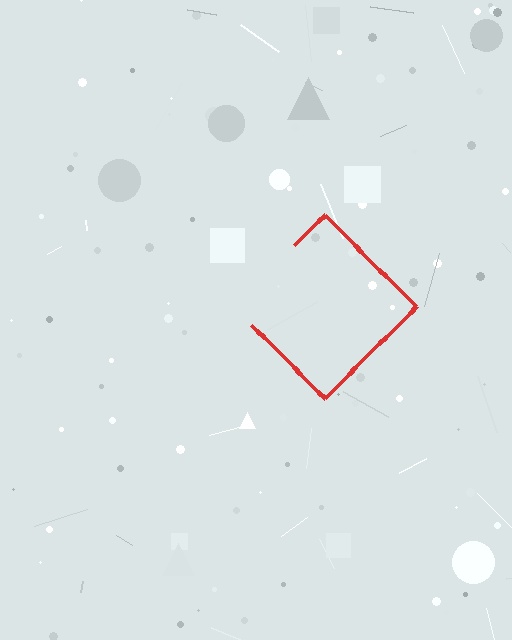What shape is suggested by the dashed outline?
The dashed outline suggests a diamond.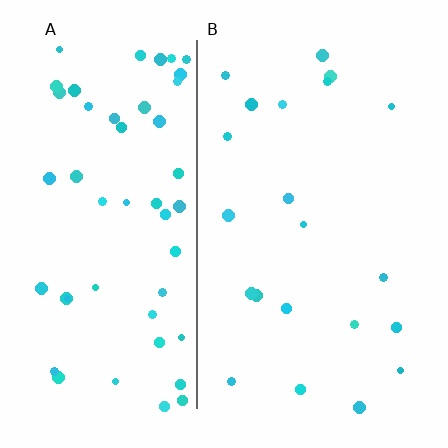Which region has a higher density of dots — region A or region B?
A (the left).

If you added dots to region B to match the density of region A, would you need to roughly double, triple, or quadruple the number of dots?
Approximately double.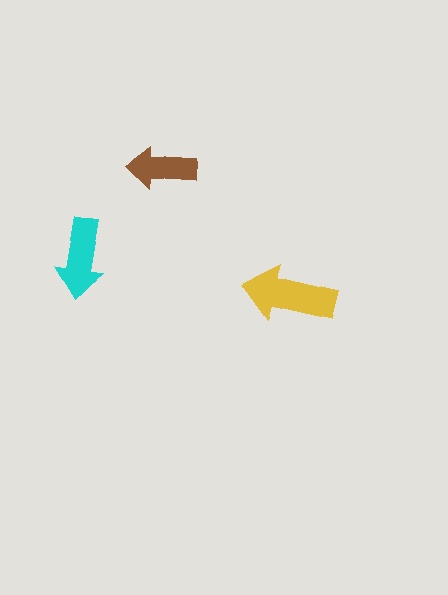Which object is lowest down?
The yellow arrow is bottommost.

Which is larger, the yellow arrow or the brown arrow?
The yellow one.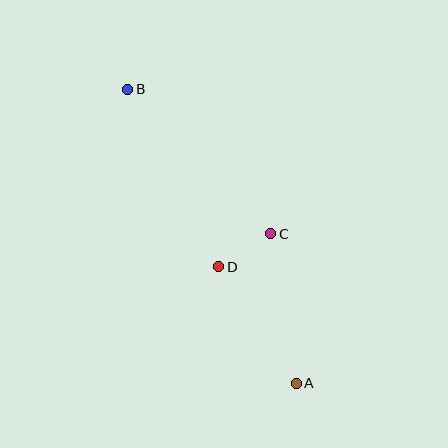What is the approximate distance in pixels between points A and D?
The distance between A and D is approximately 140 pixels.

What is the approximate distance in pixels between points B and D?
The distance between B and D is approximately 200 pixels.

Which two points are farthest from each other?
Points A and B are farthest from each other.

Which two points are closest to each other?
Points C and D are closest to each other.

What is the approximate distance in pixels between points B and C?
The distance between B and C is approximately 204 pixels.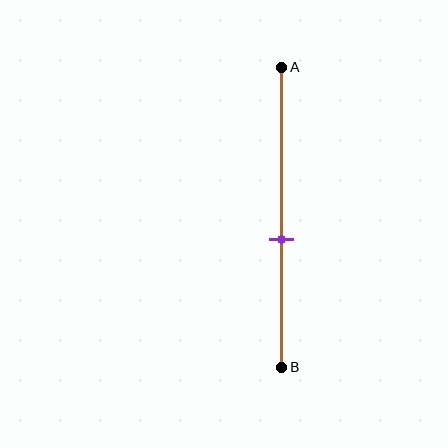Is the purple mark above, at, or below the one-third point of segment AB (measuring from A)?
The purple mark is below the one-third point of segment AB.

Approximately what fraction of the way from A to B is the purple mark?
The purple mark is approximately 55% of the way from A to B.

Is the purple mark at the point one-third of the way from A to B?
No, the mark is at about 55% from A, not at the 33% one-third point.